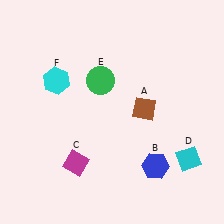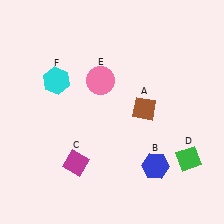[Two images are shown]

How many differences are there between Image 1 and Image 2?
There are 2 differences between the two images.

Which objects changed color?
D changed from cyan to green. E changed from green to pink.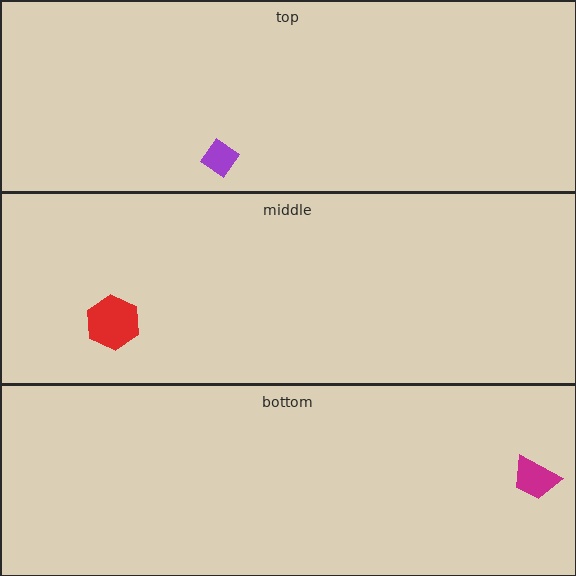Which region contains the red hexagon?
The middle region.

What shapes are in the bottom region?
The magenta trapezoid.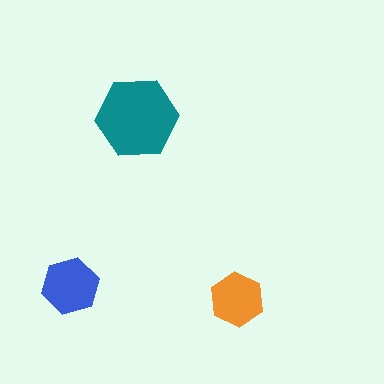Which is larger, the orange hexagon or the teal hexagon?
The teal one.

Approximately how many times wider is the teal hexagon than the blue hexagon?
About 1.5 times wider.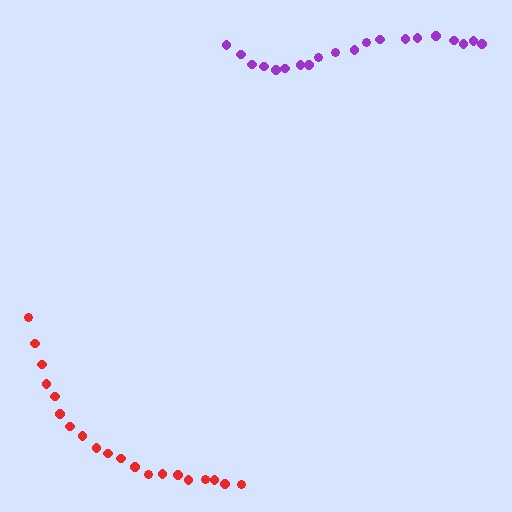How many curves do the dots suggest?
There are 2 distinct paths.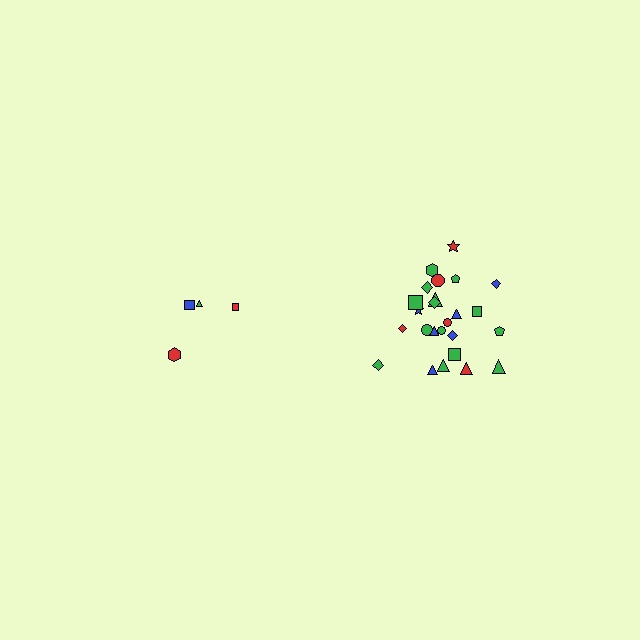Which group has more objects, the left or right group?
The right group.